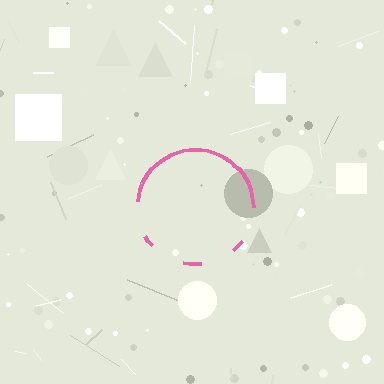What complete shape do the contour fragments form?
The contour fragments form a circle.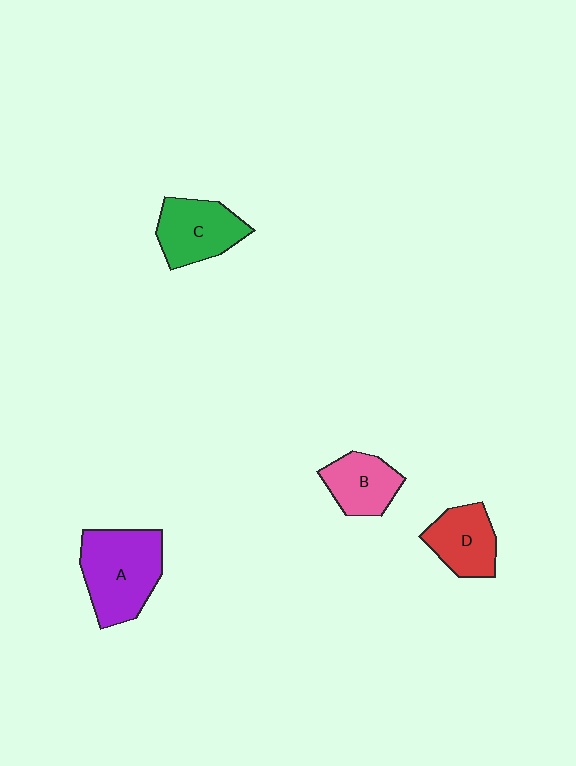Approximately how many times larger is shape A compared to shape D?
Approximately 1.6 times.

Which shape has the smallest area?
Shape B (pink).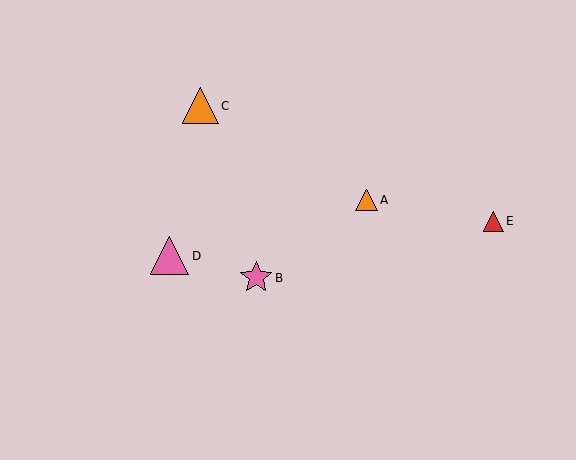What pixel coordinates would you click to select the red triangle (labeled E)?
Click at (493, 221) to select the red triangle E.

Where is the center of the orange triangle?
The center of the orange triangle is at (200, 106).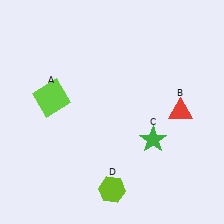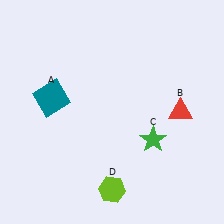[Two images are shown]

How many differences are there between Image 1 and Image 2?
There is 1 difference between the two images.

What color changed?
The square (A) changed from lime in Image 1 to teal in Image 2.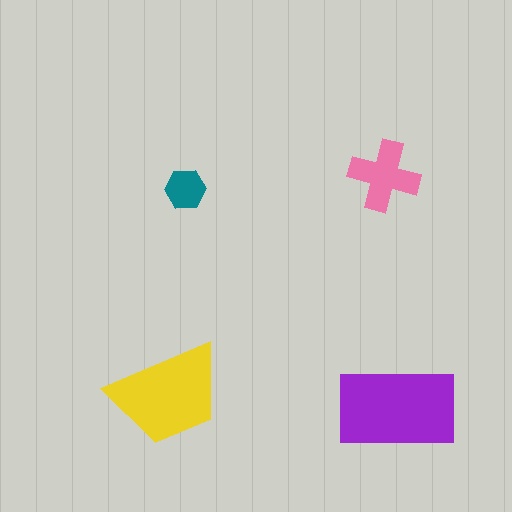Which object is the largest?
The purple rectangle.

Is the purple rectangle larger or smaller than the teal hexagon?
Larger.